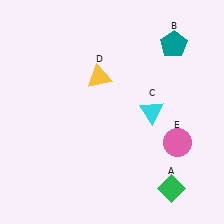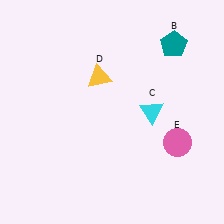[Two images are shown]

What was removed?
The green diamond (A) was removed in Image 2.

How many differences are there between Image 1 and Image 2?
There is 1 difference between the two images.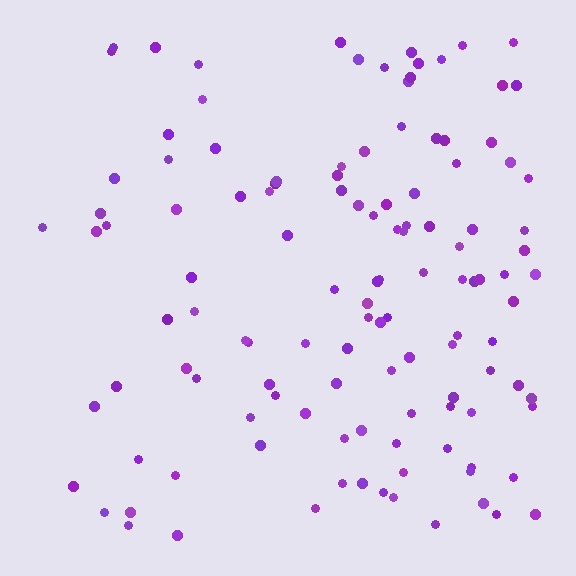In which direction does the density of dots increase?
From left to right, with the right side densest.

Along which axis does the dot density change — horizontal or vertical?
Horizontal.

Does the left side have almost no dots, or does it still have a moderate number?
Still a moderate number, just noticeably fewer than the right.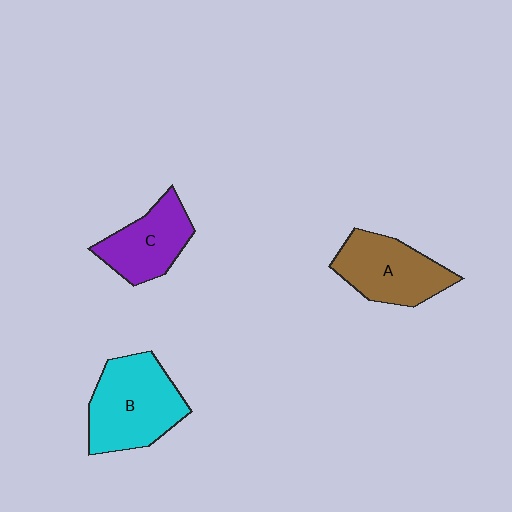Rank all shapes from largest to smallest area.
From largest to smallest: B (cyan), A (brown), C (purple).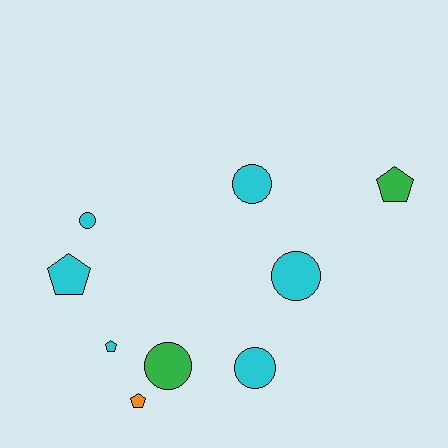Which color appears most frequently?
Cyan, with 6 objects.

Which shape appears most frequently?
Circle, with 5 objects.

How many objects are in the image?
There are 9 objects.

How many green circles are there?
There is 1 green circle.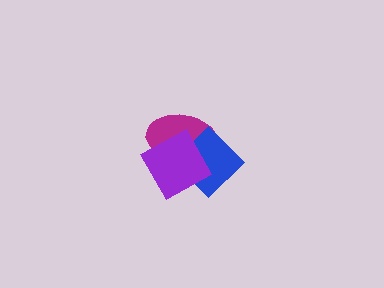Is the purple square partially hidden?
No, no other shape covers it.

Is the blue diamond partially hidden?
Yes, it is partially covered by another shape.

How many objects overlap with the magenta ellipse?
2 objects overlap with the magenta ellipse.